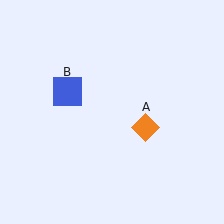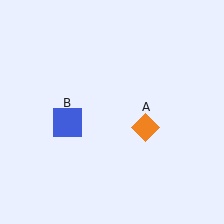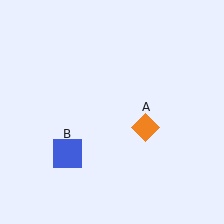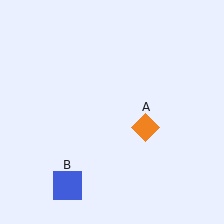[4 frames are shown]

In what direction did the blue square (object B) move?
The blue square (object B) moved down.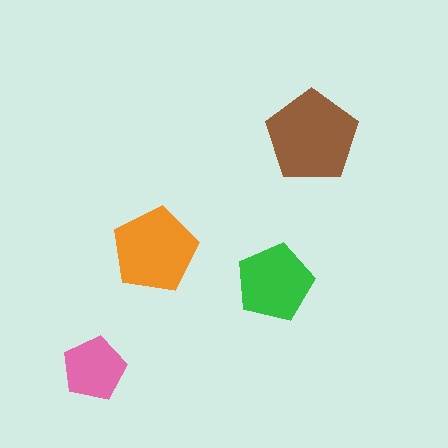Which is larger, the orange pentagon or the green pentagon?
The orange one.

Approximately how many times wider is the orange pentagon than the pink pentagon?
About 1.5 times wider.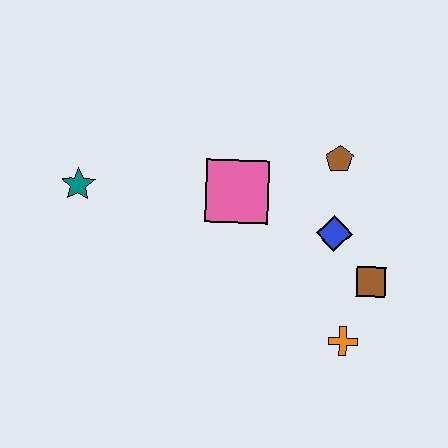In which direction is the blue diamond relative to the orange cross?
The blue diamond is above the orange cross.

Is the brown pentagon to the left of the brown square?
Yes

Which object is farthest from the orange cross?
The teal star is farthest from the orange cross.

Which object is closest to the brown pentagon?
The blue diamond is closest to the brown pentagon.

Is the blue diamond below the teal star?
Yes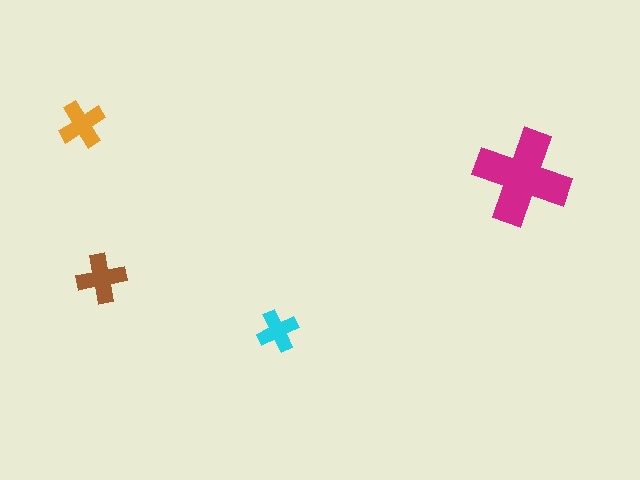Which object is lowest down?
The cyan cross is bottommost.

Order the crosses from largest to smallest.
the magenta one, the brown one, the orange one, the cyan one.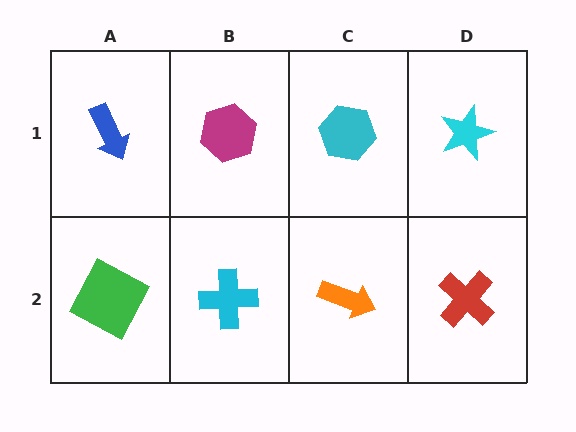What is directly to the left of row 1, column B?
A blue arrow.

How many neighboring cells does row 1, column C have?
3.